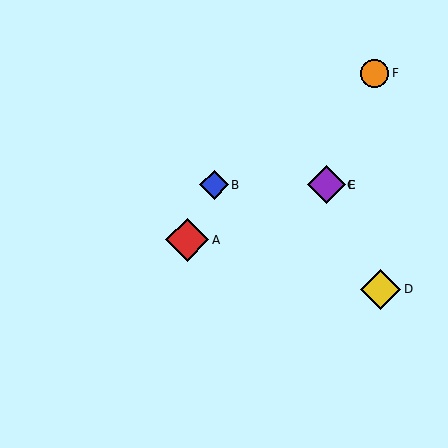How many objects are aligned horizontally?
3 objects (B, C, E) are aligned horizontally.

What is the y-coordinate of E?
Object E is at y≈185.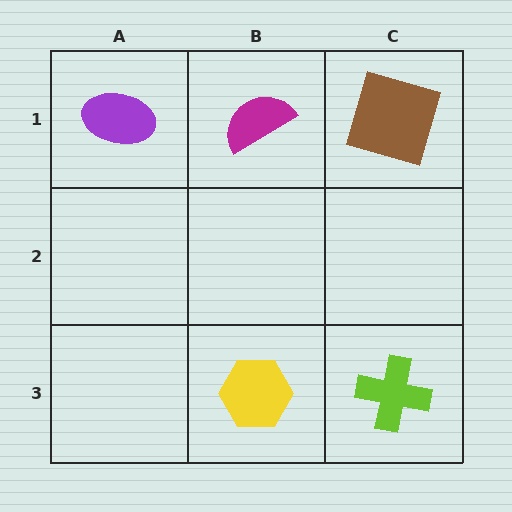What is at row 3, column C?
A lime cross.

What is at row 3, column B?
A yellow hexagon.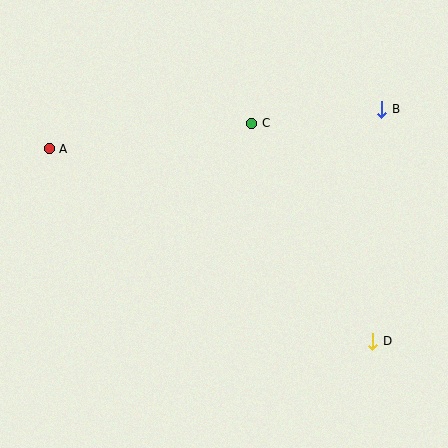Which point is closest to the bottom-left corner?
Point A is closest to the bottom-left corner.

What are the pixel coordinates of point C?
Point C is at (252, 123).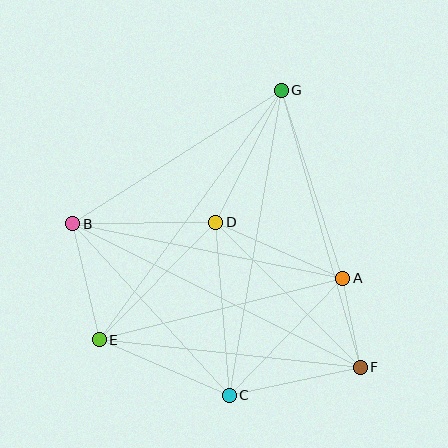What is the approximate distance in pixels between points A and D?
The distance between A and D is approximately 139 pixels.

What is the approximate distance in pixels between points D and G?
The distance between D and G is approximately 147 pixels.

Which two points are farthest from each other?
Points B and F are farthest from each other.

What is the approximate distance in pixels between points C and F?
The distance between C and F is approximately 134 pixels.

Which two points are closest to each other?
Points A and F are closest to each other.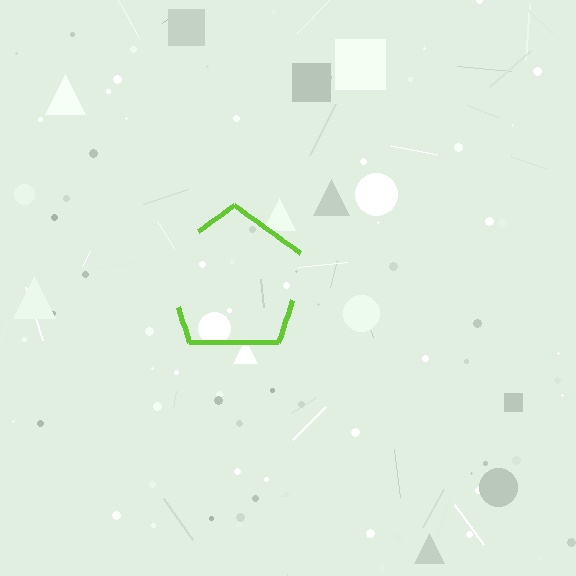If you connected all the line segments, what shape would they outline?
They would outline a pentagon.